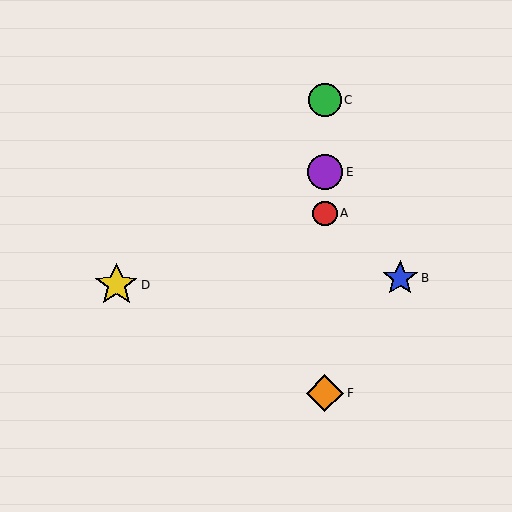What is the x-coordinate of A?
Object A is at x≈325.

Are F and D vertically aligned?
No, F is at x≈325 and D is at x≈116.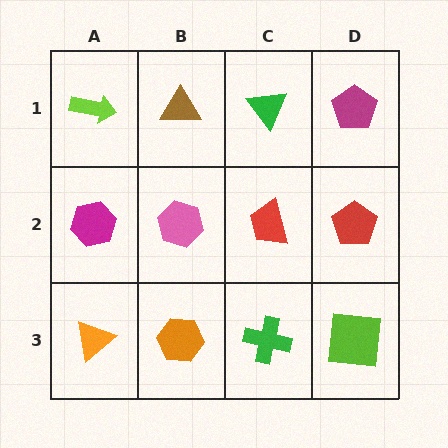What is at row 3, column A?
An orange triangle.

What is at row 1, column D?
A magenta pentagon.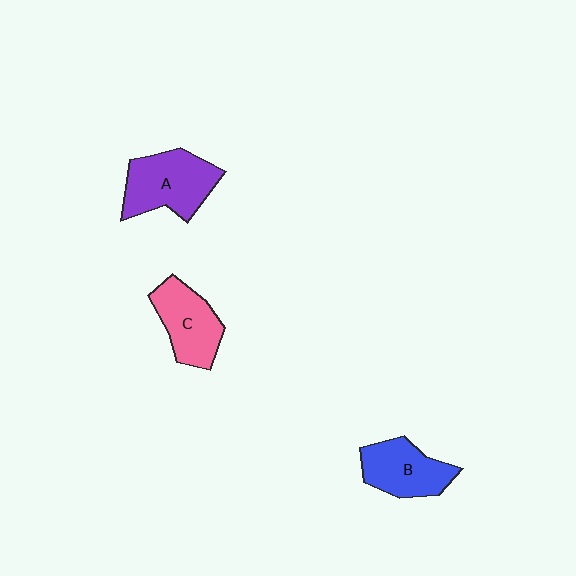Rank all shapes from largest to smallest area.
From largest to smallest: A (purple), C (pink), B (blue).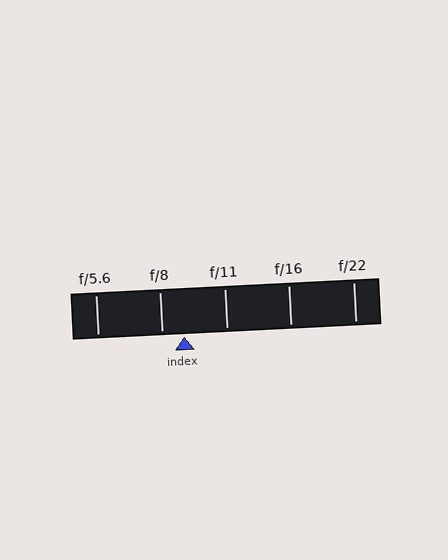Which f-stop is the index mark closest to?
The index mark is closest to f/8.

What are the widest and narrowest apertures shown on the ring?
The widest aperture shown is f/5.6 and the narrowest is f/22.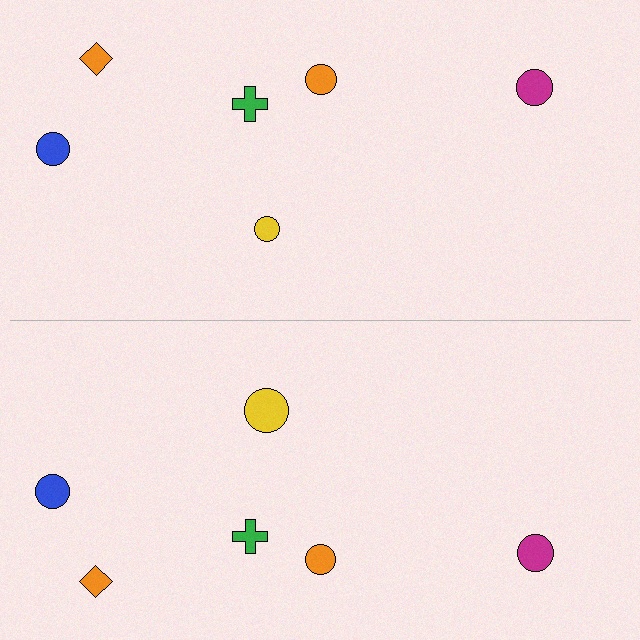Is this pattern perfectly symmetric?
No, the pattern is not perfectly symmetric. The yellow circle on the bottom side has a different size than its mirror counterpart.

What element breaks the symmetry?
The yellow circle on the bottom side has a different size than its mirror counterpart.